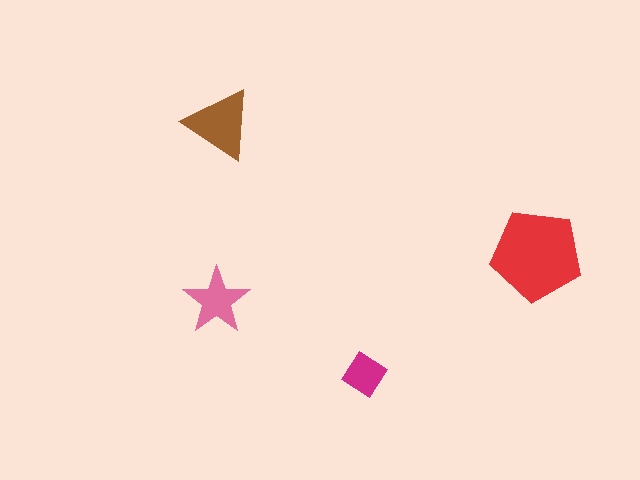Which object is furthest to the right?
The red pentagon is rightmost.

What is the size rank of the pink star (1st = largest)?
3rd.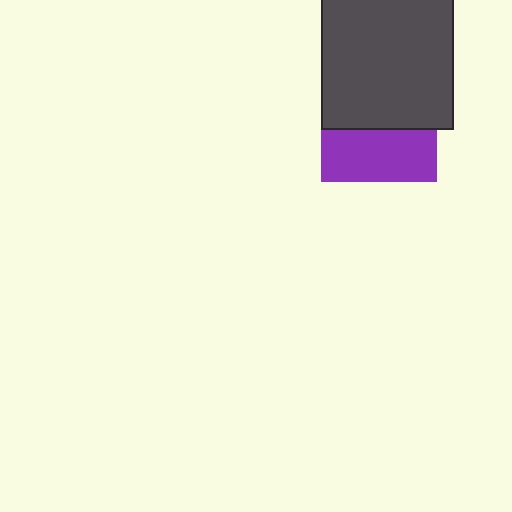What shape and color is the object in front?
The object in front is a dark gray square.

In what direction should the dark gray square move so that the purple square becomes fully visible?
The dark gray square should move up. That is the shortest direction to clear the overlap and leave the purple square fully visible.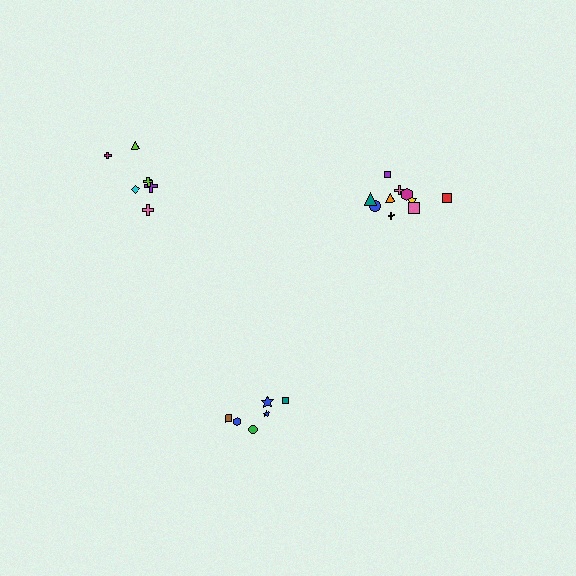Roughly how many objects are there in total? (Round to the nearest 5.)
Roughly 20 objects in total.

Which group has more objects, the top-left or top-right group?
The top-right group.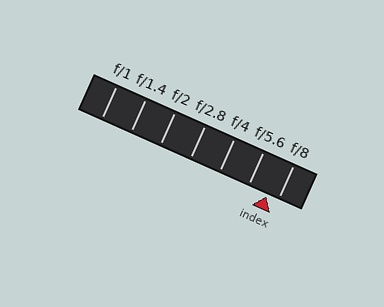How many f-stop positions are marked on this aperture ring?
There are 7 f-stop positions marked.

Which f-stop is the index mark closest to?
The index mark is closest to f/8.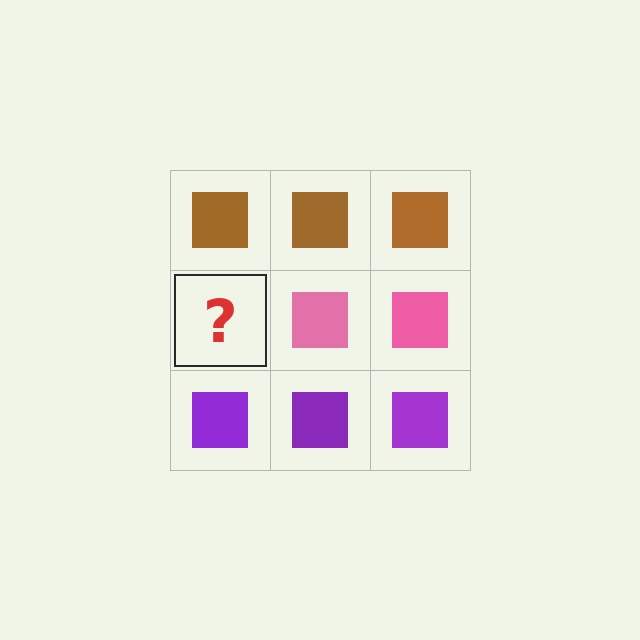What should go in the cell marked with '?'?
The missing cell should contain a pink square.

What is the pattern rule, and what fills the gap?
The rule is that each row has a consistent color. The gap should be filled with a pink square.